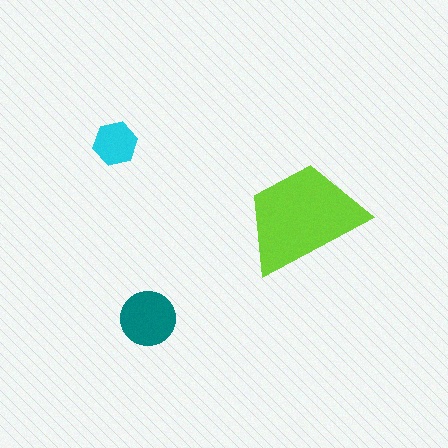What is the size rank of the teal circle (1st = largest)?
2nd.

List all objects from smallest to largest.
The cyan hexagon, the teal circle, the lime trapezoid.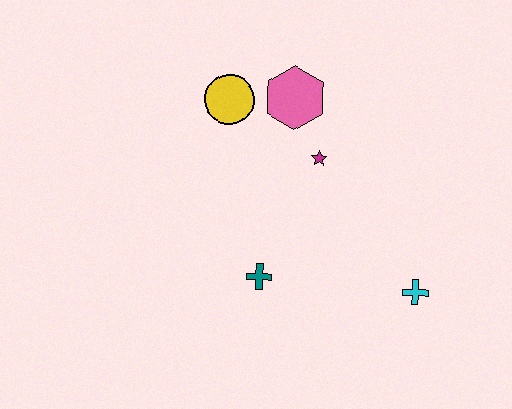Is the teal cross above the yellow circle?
No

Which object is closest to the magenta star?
The pink hexagon is closest to the magenta star.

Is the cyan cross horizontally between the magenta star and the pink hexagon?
No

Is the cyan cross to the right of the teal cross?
Yes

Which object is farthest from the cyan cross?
The yellow circle is farthest from the cyan cross.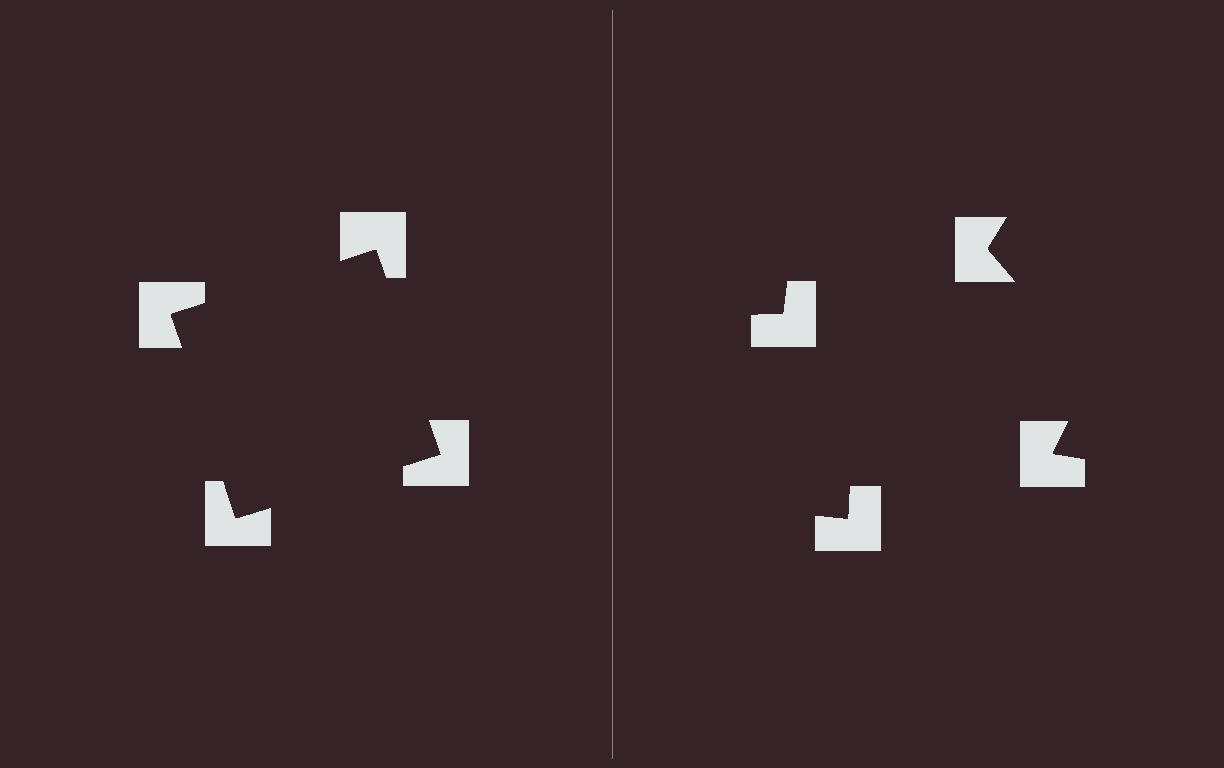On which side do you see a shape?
An illusory square appears on the left side. On the right side the wedge cuts are rotated, so no coherent shape forms.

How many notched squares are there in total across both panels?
8 — 4 on each side.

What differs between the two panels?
The notched squares are positioned identically on both sides; only the wedge orientations differ. On the left they align to a square; on the right they are misaligned.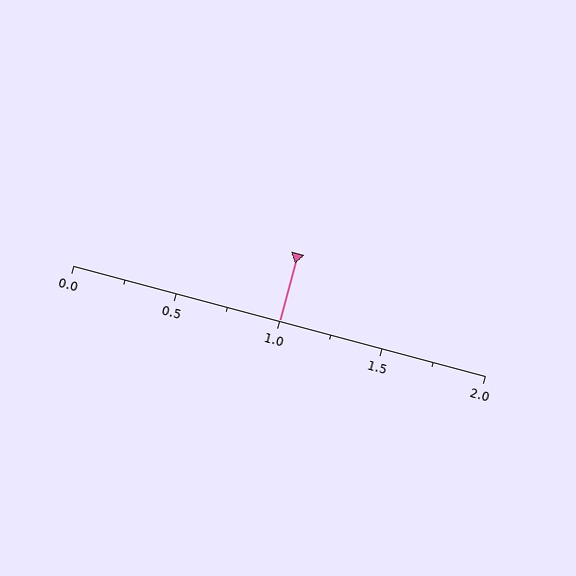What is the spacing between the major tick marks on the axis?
The major ticks are spaced 0.5 apart.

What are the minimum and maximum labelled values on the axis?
The axis runs from 0.0 to 2.0.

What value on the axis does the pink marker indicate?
The marker indicates approximately 1.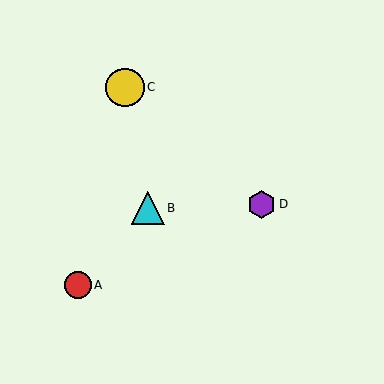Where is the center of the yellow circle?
The center of the yellow circle is at (125, 87).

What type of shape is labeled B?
Shape B is a cyan triangle.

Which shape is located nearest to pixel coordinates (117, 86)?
The yellow circle (labeled C) at (125, 87) is nearest to that location.